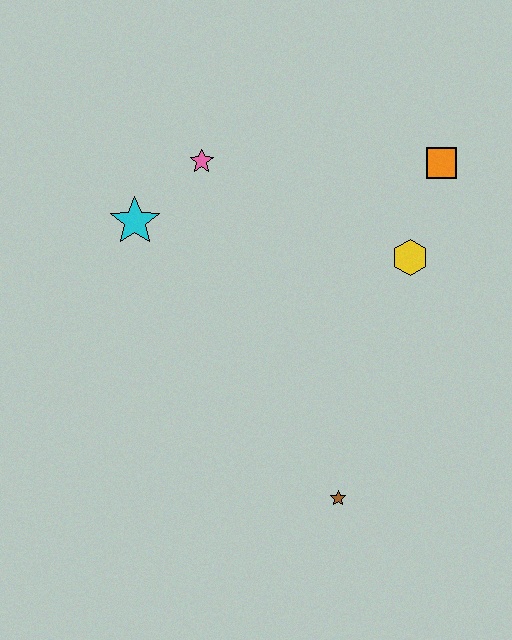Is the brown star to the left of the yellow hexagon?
Yes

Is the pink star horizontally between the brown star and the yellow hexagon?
No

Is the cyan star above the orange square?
No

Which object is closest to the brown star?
The yellow hexagon is closest to the brown star.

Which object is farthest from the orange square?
The brown star is farthest from the orange square.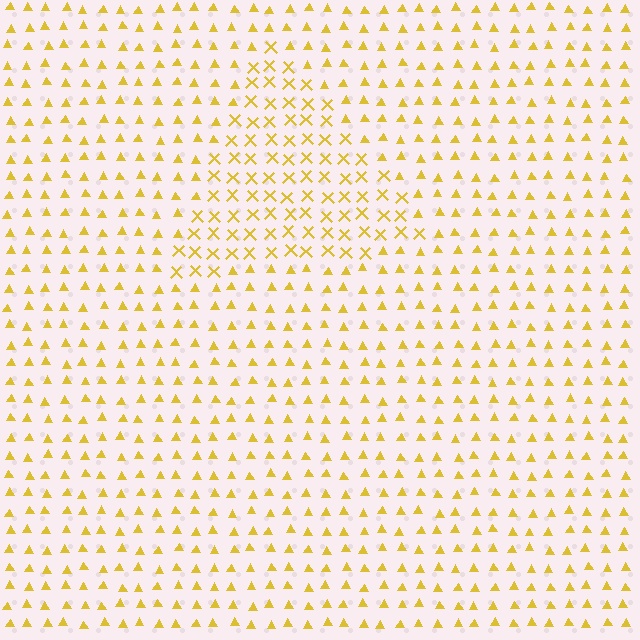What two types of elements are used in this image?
The image uses X marks inside the triangle region and triangles outside it.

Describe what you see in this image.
The image is filled with small yellow elements arranged in a uniform grid. A triangle-shaped region contains X marks, while the surrounding area contains triangles. The boundary is defined purely by the change in element shape.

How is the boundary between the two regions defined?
The boundary is defined by a change in element shape: X marks inside vs. triangles outside. All elements share the same color and spacing.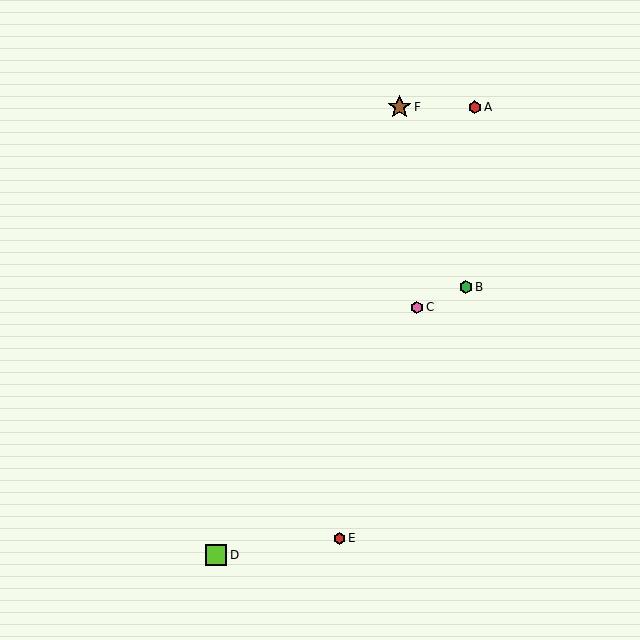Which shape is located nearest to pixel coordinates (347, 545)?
The red hexagon (labeled E) at (339, 538) is nearest to that location.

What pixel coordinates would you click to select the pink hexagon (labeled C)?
Click at (417, 307) to select the pink hexagon C.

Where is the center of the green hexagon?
The center of the green hexagon is at (466, 287).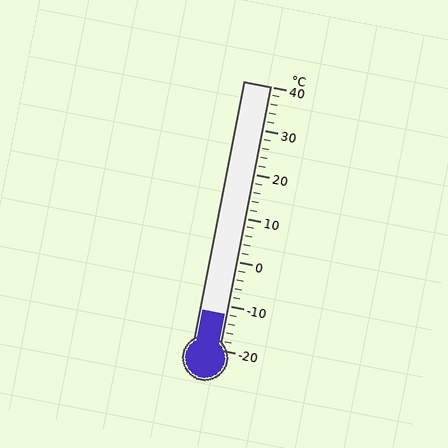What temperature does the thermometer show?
The thermometer shows approximately -12°C.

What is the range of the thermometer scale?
The thermometer scale ranges from -20°C to 40°C.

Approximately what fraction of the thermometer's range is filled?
The thermometer is filled to approximately 15% of its range.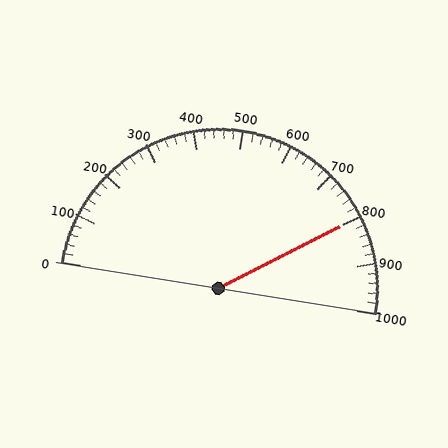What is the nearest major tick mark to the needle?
The nearest major tick mark is 800.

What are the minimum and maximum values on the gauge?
The gauge ranges from 0 to 1000.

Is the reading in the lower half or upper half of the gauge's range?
The reading is in the upper half of the range (0 to 1000).